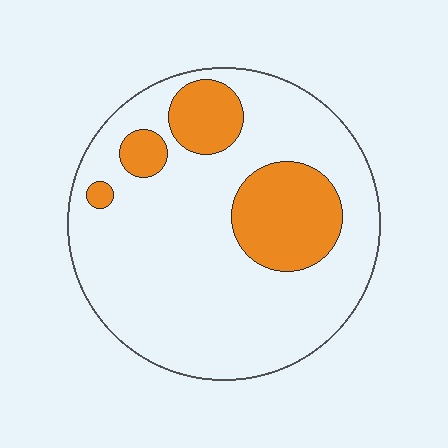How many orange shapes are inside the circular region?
4.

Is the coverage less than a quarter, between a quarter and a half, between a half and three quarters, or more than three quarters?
Less than a quarter.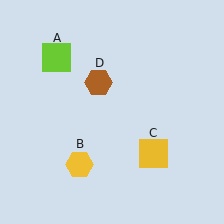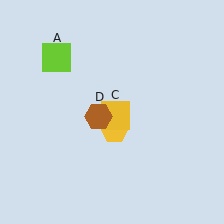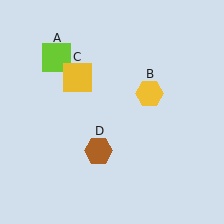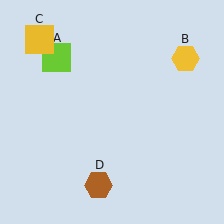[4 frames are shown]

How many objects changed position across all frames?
3 objects changed position: yellow hexagon (object B), yellow square (object C), brown hexagon (object D).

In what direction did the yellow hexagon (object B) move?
The yellow hexagon (object B) moved up and to the right.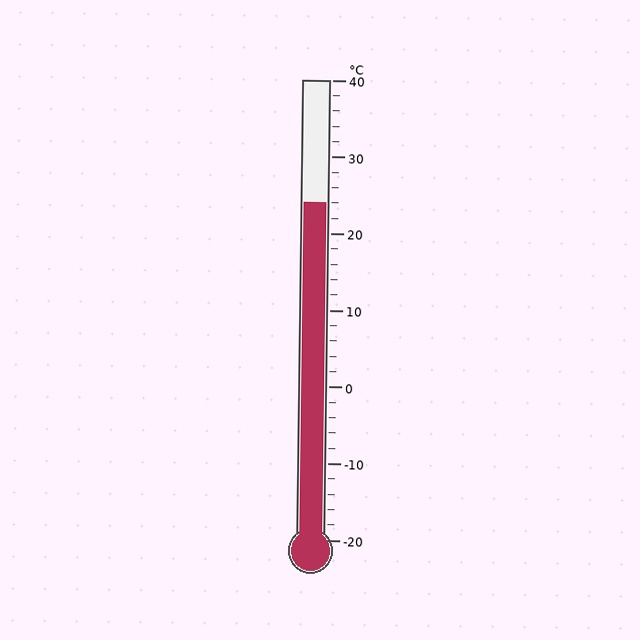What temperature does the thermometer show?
The thermometer shows approximately 24°C.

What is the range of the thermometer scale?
The thermometer scale ranges from -20°C to 40°C.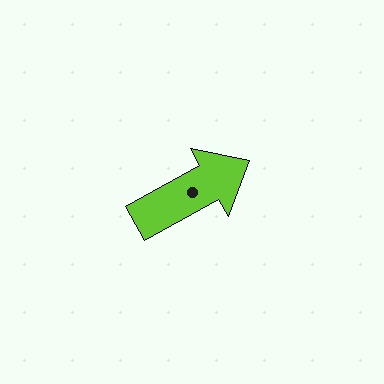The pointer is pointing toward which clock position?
Roughly 2 o'clock.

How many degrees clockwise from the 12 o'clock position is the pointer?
Approximately 61 degrees.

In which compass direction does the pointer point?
Northeast.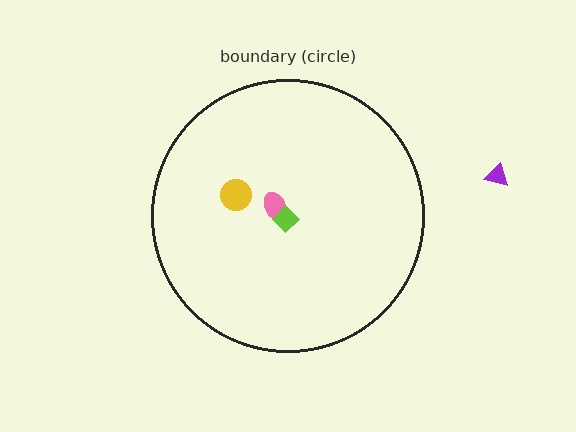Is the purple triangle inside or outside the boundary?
Outside.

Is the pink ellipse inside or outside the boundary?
Inside.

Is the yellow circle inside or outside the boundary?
Inside.